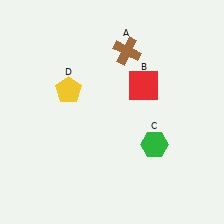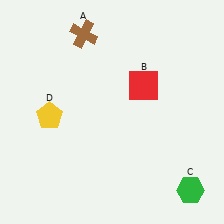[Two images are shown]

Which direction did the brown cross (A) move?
The brown cross (A) moved left.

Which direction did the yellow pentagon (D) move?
The yellow pentagon (D) moved down.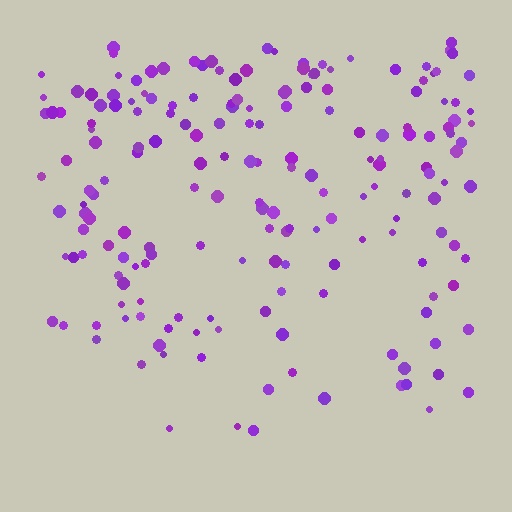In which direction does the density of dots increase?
From bottom to top, with the top side densest.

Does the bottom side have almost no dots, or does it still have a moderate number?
Still a moderate number, just noticeably fewer than the top.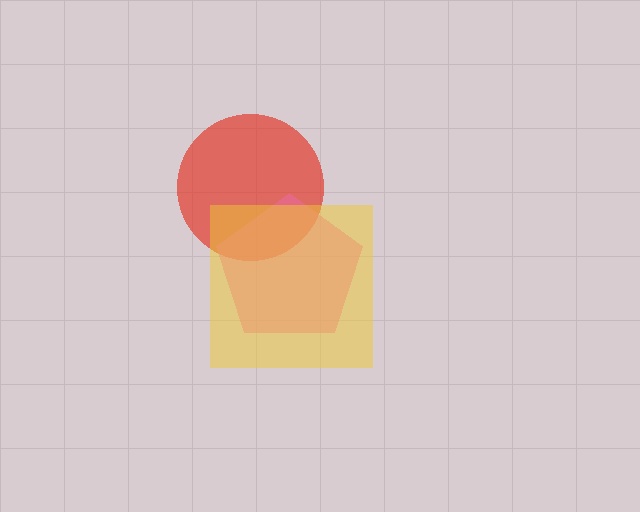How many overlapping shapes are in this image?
There are 3 overlapping shapes in the image.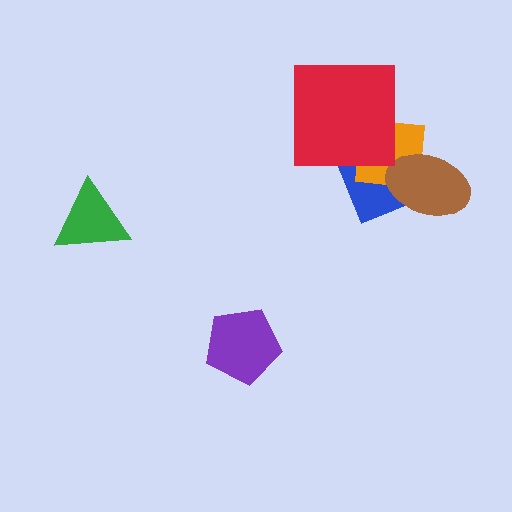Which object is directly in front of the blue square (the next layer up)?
The orange square is directly in front of the blue square.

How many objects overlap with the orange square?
3 objects overlap with the orange square.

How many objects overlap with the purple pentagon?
0 objects overlap with the purple pentagon.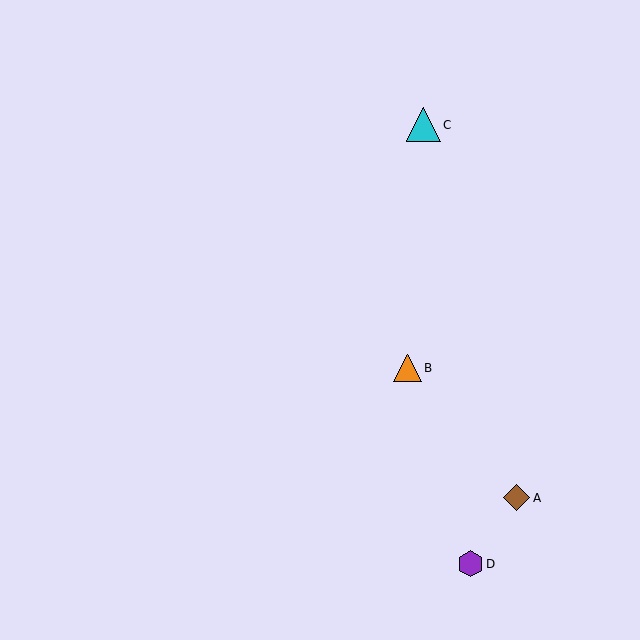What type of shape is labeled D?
Shape D is a purple hexagon.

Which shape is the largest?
The cyan triangle (labeled C) is the largest.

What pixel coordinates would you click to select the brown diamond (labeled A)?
Click at (517, 498) to select the brown diamond A.